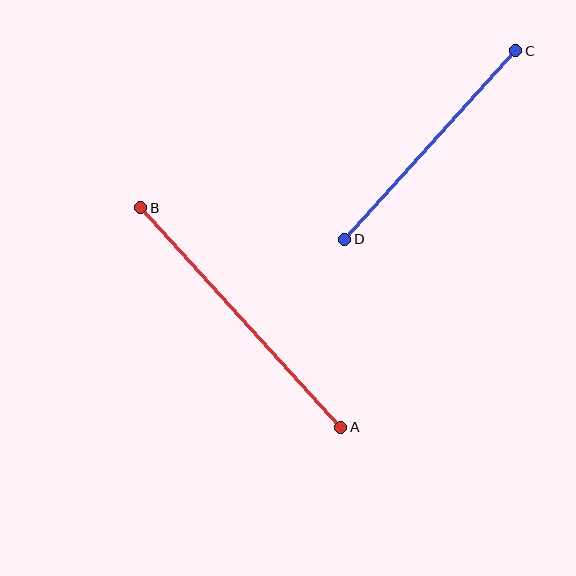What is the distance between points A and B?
The distance is approximately 297 pixels.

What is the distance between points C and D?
The distance is approximately 254 pixels.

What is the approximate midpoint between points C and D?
The midpoint is at approximately (430, 145) pixels.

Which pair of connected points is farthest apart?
Points A and B are farthest apart.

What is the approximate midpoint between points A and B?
The midpoint is at approximately (241, 317) pixels.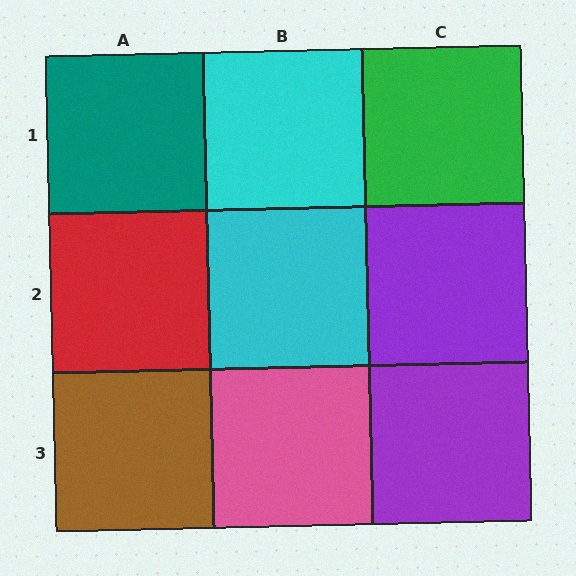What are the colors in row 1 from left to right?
Teal, cyan, green.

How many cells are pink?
1 cell is pink.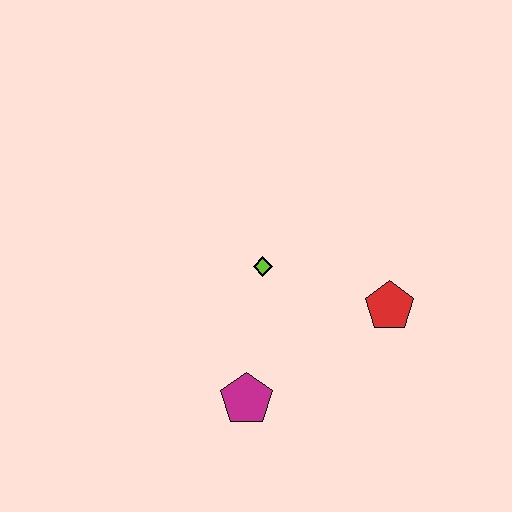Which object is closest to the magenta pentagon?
The lime diamond is closest to the magenta pentagon.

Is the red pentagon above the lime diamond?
No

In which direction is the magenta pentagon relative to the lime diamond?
The magenta pentagon is below the lime diamond.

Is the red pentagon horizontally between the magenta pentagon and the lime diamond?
No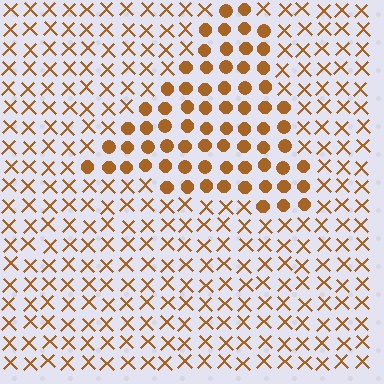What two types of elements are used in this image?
The image uses circles inside the triangle region and X marks outside it.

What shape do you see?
I see a triangle.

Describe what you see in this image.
The image is filled with small brown elements arranged in a uniform grid. A triangle-shaped region contains circles, while the surrounding area contains X marks. The boundary is defined purely by the change in element shape.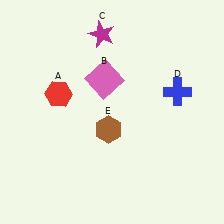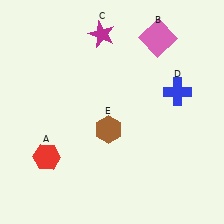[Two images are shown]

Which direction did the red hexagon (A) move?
The red hexagon (A) moved down.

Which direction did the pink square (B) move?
The pink square (B) moved right.